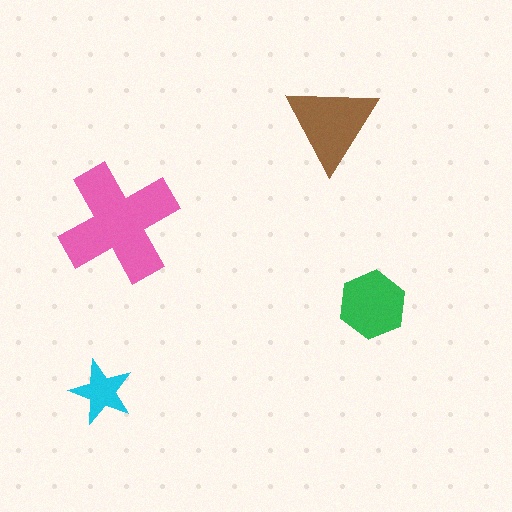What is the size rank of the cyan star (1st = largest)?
4th.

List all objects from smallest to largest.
The cyan star, the green hexagon, the brown triangle, the pink cross.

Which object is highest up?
The brown triangle is topmost.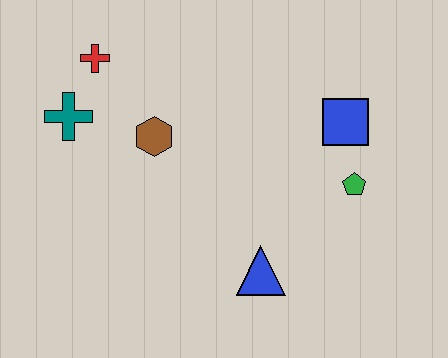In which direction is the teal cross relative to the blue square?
The teal cross is to the left of the blue square.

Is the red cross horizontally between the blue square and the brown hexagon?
No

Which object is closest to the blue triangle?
The green pentagon is closest to the blue triangle.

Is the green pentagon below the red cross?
Yes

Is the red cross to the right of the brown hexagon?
No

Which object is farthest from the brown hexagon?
The green pentagon is farthest from the brown hexagon.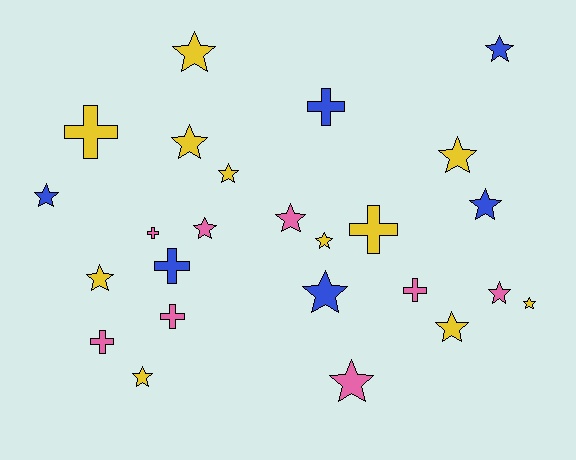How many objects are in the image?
There are 25 objects.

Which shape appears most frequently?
Star, with 17 objects.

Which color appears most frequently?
Yellow, with 11 objects.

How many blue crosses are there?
There are 2 blue crosses.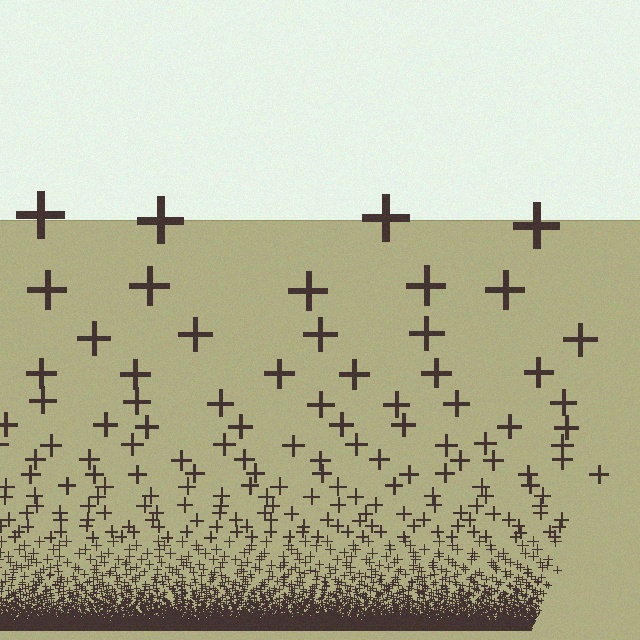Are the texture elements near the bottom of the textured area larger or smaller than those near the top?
Smaller. The gradient is inverted — elements near the bottom are smaller and denser.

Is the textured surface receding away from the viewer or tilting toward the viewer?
The surface appears to tilt toward the viewer. Texture elements get larger and sparser toward the top.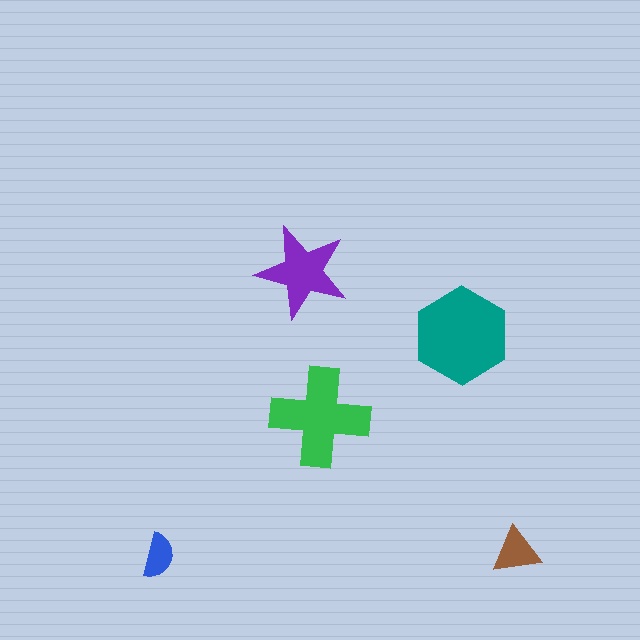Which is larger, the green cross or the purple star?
The green cross.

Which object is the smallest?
The blue semicircle.